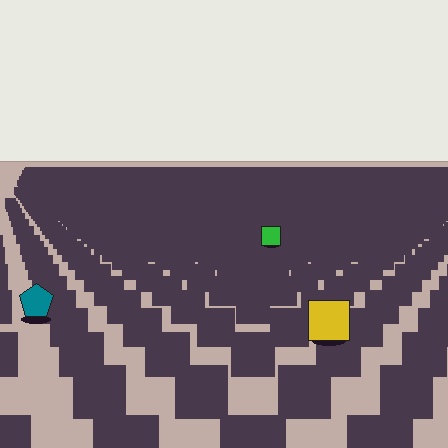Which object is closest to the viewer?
The yellow square is closest. The texture marks near it are larger and more spread out.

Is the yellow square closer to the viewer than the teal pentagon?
Yes. The yellow square is closer — you can tell from the texture gradient: the ground texture is coarser near it.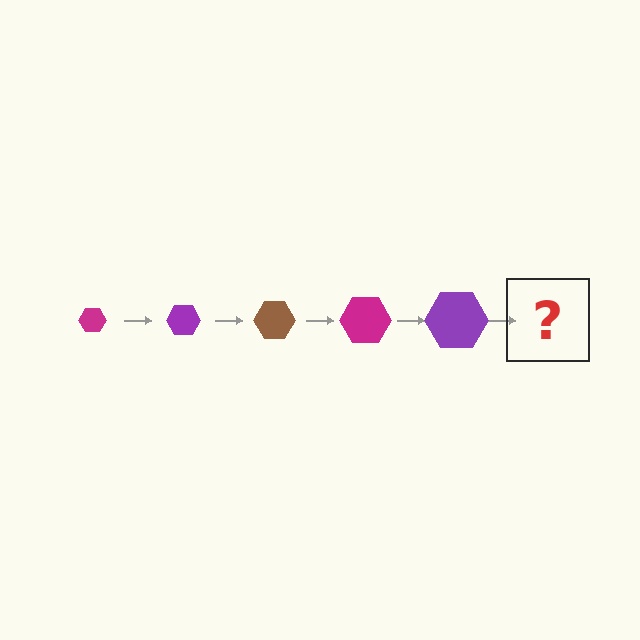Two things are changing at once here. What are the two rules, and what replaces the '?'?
The two rules are that the hexagon grows larger each step and the color cycles through magenta, purple, and brown. The '?' should be a brown hexagon, larger than the previous one.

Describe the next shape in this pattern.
It should be a brown hexagon, larger than the previous one.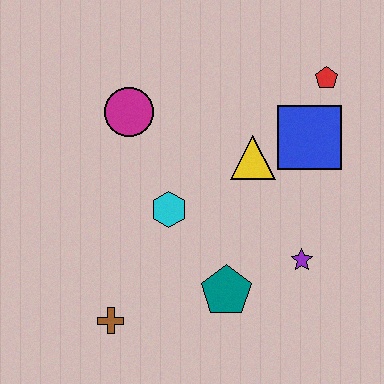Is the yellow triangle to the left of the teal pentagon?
No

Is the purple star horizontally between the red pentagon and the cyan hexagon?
Yes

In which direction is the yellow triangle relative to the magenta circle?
The yellow triangle is to the right of the magenta circle.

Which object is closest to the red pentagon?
The blue square is closest to the red pentagon.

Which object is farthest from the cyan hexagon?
The red pentagon is farthest from the cyan hexagon.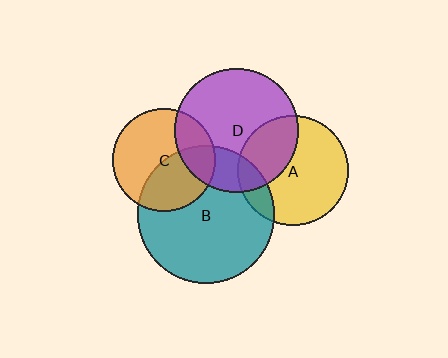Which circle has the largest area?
Circle B (teal).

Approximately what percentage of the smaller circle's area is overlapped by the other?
Approximately 40%.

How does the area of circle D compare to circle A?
Approximately 1.3 times.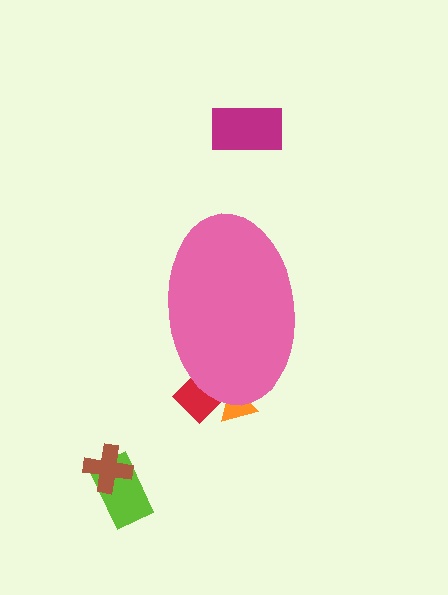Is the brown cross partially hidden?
No, the brown cross is fully visible.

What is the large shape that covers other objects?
A pink ellipse.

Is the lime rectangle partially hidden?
No, the lime rectangle is fully visible.